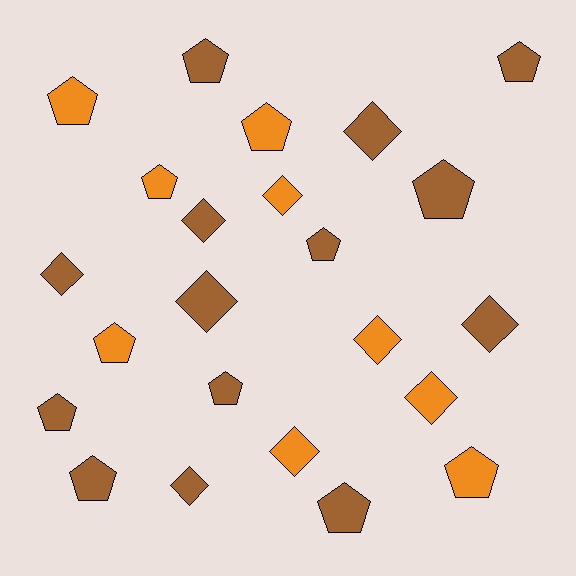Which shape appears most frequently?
Pentagon, with 13 objects.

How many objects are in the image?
There are 23 objects.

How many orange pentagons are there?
There are 5 orange pentagons.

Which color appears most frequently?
Brown, with 14 objects.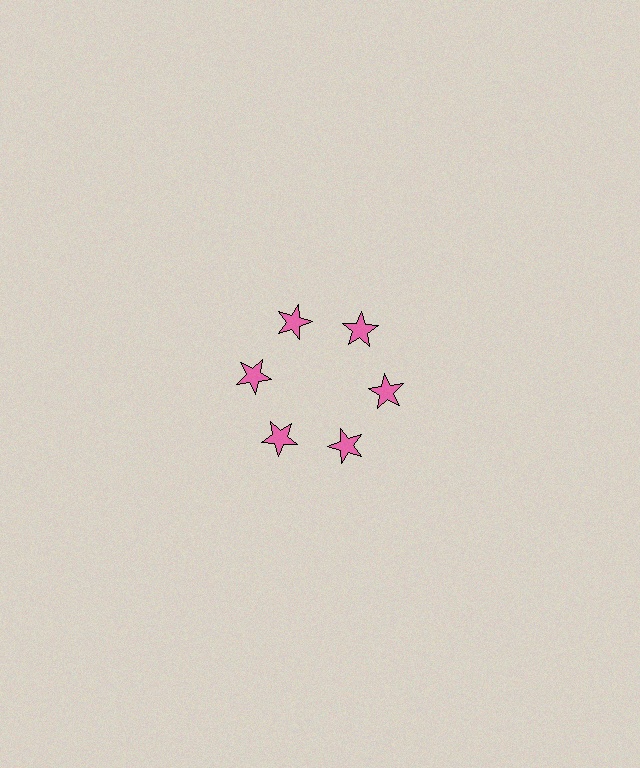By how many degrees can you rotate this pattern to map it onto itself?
The pattern maps onto itself every 60 degrees of rotation.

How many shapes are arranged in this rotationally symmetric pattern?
There are 6 shapes, arranged in 6 groups of 1.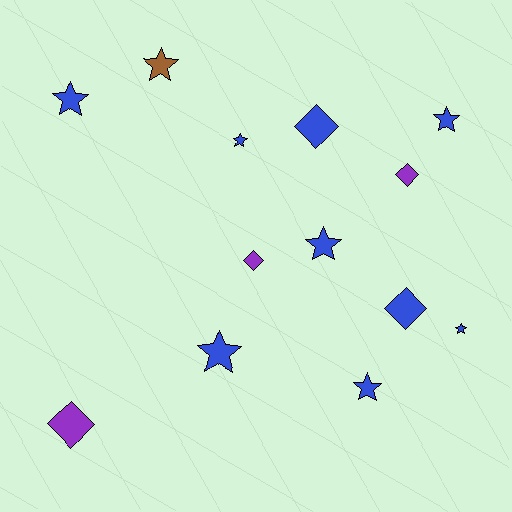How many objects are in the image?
There are 13 objects.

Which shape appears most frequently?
Star, with 8 objects.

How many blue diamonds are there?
There are 2 blue diamonds.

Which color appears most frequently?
Blue, with 9 objects.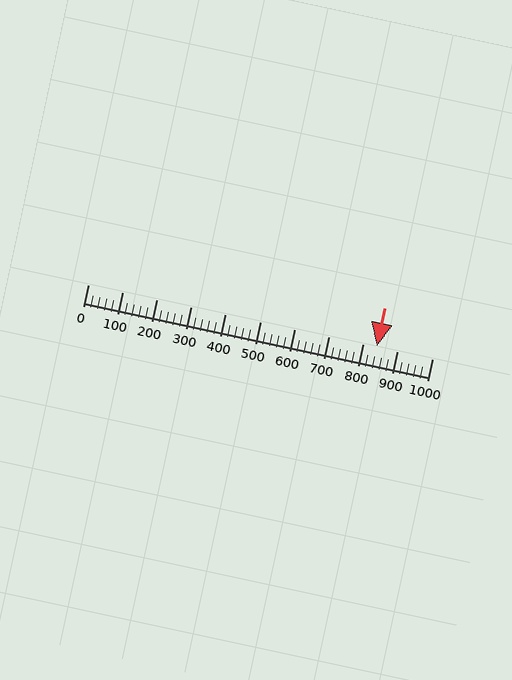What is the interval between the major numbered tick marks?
The major tick marks are spaced 100 units apart.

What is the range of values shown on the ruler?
The ruler shows values from 0 to 1000.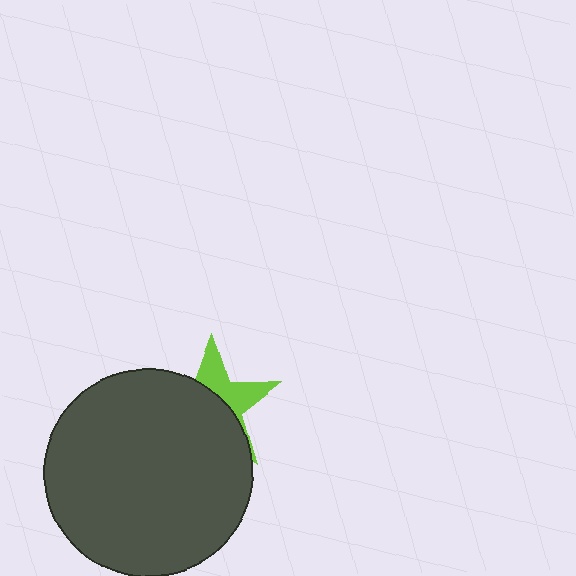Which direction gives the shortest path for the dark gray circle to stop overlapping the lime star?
Moving toward the lower-left gives the shortest separation.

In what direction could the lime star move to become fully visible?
The lime star could move toward the upper-right. That would shift it out from behind the dark gray circle entirely.